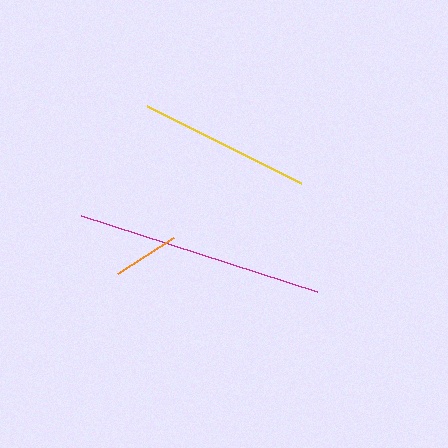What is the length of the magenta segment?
The magenta segment is approximately 247 pixels long.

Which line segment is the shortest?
The orange line is the shortest at approximately 67 pixels.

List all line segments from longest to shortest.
From longest to shortest: magenta, yellow, orange.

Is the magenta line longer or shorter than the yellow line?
The magenta line is longer than the yellow line.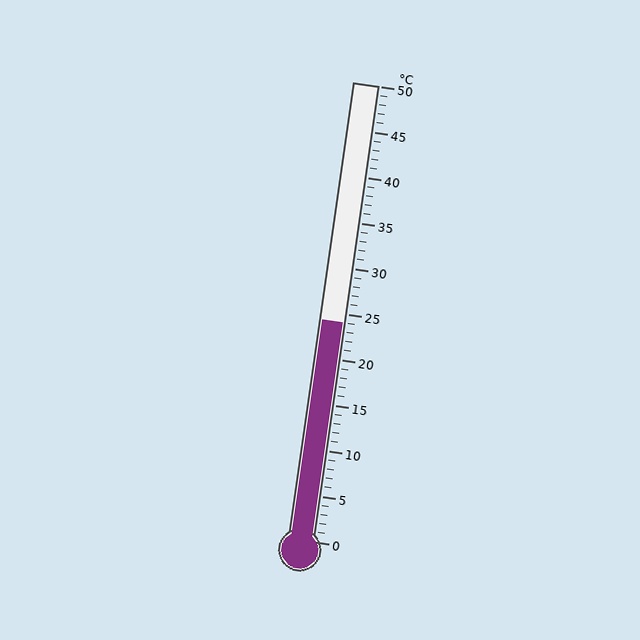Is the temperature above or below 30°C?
The temperature is below 30°C.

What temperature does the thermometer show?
The thermometer shows approximately 24°C.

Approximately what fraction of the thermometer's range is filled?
The thermometer is filled to approximately 50% of its range.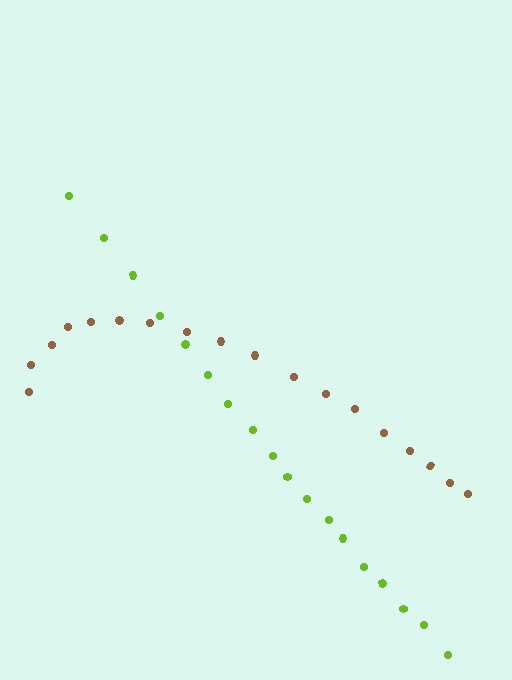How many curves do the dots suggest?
There are 2 distinct paths.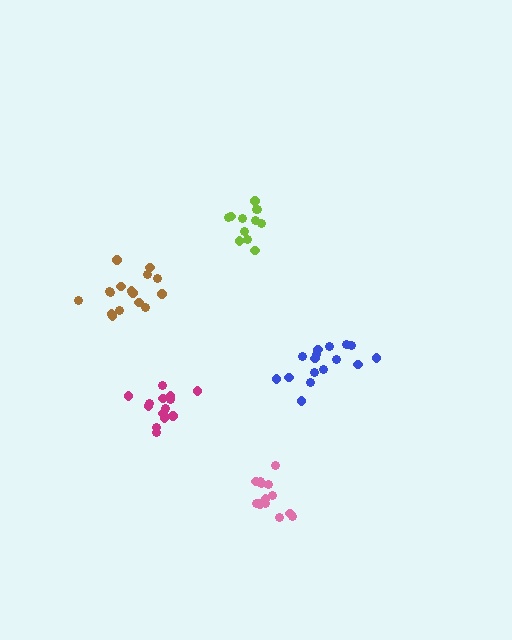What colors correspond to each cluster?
The clusters are colored: lime, pink, brown, magenta, blue.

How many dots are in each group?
Group 1: 12 dots, Group 2: 14 dots, Group 3: 16 dots, Group 4: 14 dots, Group 5: 16 dots (72 total).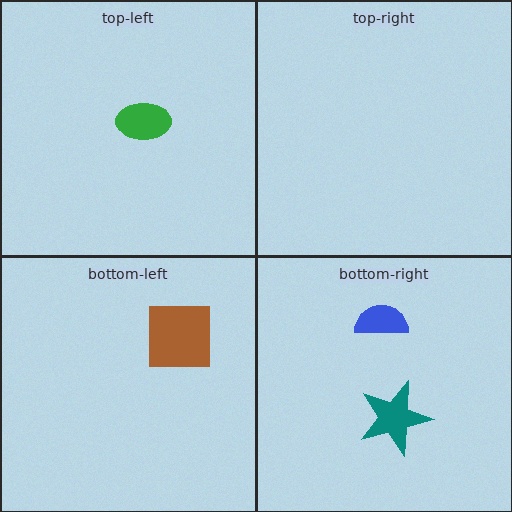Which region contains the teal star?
The bottom-right region.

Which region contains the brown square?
The bottom-left region.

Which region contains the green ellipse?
The top-left region.